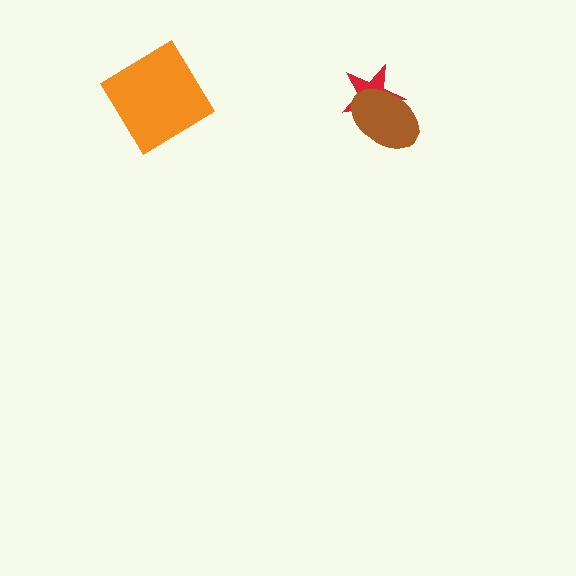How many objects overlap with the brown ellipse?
1 object overlaps with the brown ellipse.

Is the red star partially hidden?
Yes, it is partially covered by another shape.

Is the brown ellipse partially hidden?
No, no other shape covers it.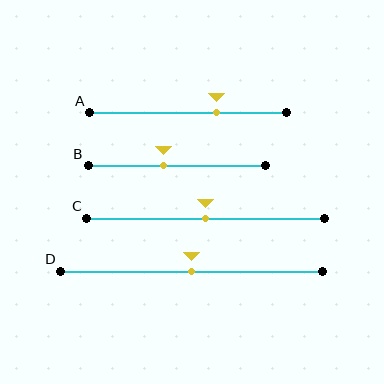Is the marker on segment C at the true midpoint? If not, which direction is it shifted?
Yes, the marker on segment C is at the true midpoint.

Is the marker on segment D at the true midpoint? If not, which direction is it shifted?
Yes, the marker on segment D is at the true midpoint.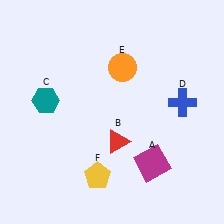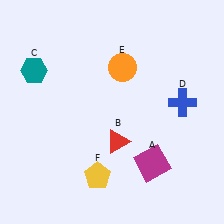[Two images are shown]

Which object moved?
The teal hexagon (C) moved up.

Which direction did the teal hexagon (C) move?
The teal hexagon (C) moved up.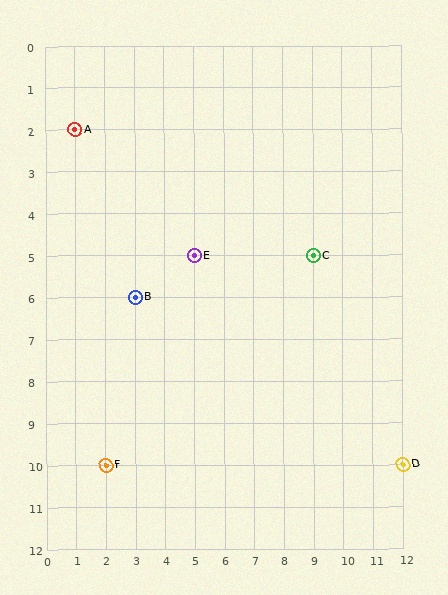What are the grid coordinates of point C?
Point C is at grid coordinates (9, 5).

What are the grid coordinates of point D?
Point D is at grid coordinates (12, 10).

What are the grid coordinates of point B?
Point B is at grid coordinates (3, 6).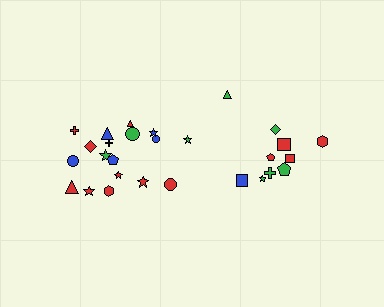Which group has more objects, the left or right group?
The left group.